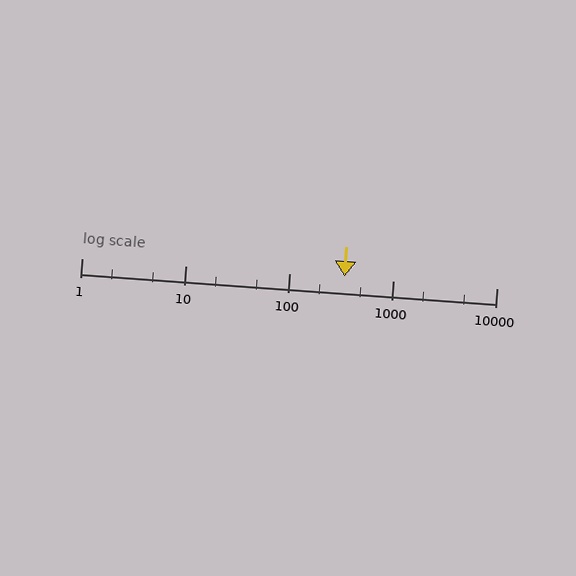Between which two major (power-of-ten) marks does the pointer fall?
The pointer is between 100 and 1000.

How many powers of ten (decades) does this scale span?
The scale spans 4 decades, from 1 to 10000.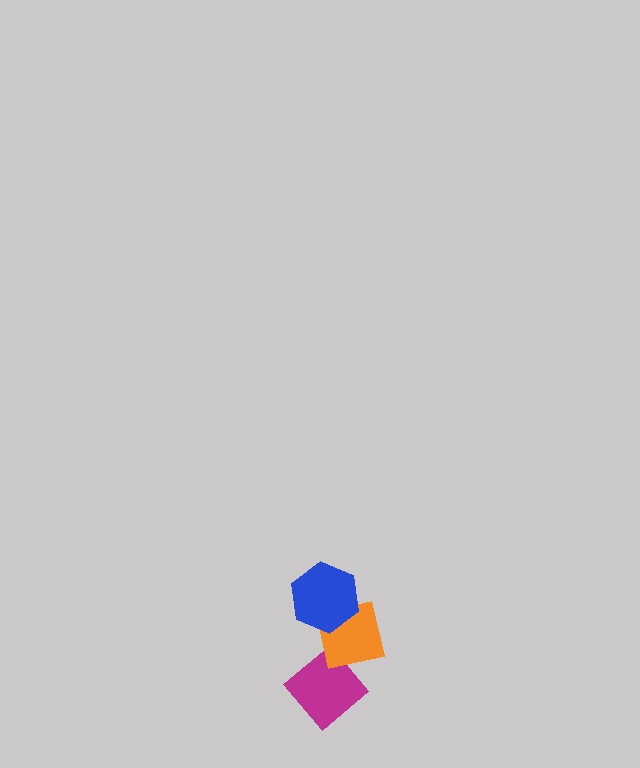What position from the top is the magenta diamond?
The magenta diamond is 3rd from the top.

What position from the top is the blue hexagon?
The blue hexagon is 1st from the top.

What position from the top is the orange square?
The orange square is 2nd from the top.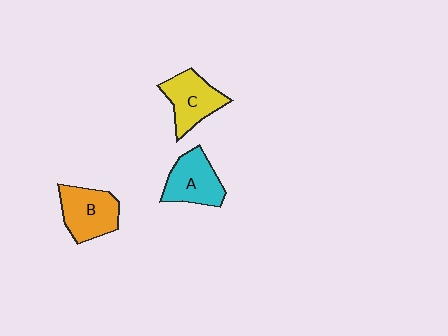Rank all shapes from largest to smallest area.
From largest to smallest: B (orange), C (yellow), A (cyan).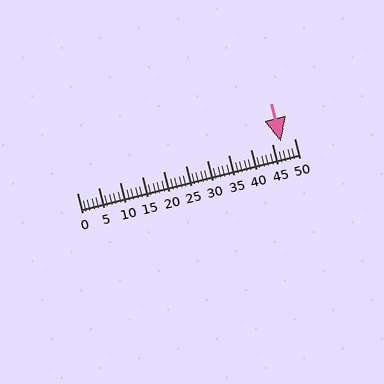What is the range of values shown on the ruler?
The ruler shows values from 0 to 50.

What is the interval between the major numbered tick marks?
The major tick marks are spaced 5 units apart.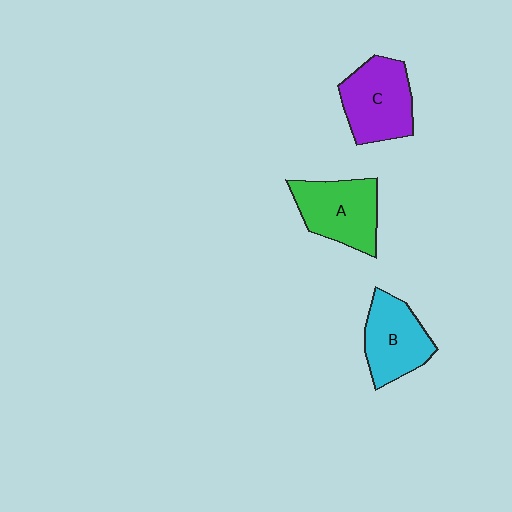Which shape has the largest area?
Shape C (purple).